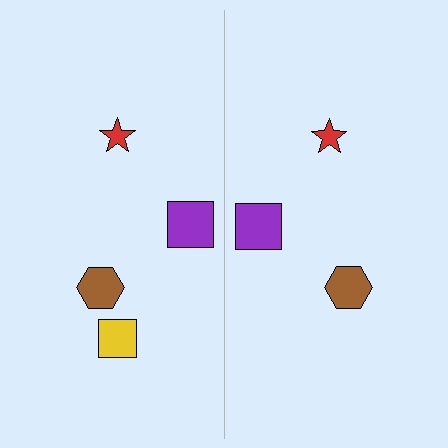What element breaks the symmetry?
A yellow square is missing from the right side.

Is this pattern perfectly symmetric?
No, the pattern is not perfectly symmetric. A yellow square is missing from the right side.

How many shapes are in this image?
There are 7 shapes in this image.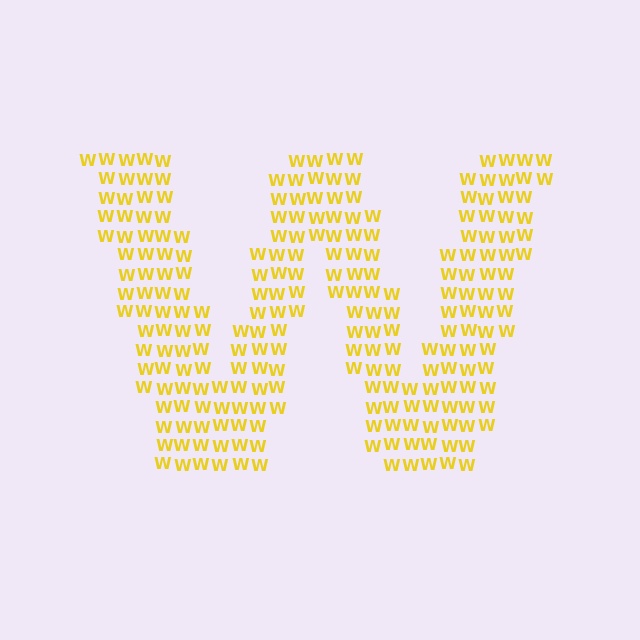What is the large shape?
The large shape is the letter W.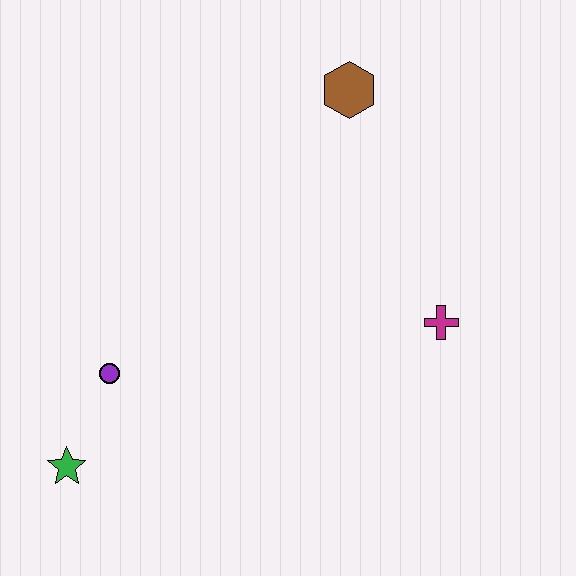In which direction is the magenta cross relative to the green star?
The magenta cross is to the right of the green star.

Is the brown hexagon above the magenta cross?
Yes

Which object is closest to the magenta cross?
The brown hexagon is closest to the magenta cross.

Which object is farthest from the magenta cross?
The green star is farthest from the magenta cross.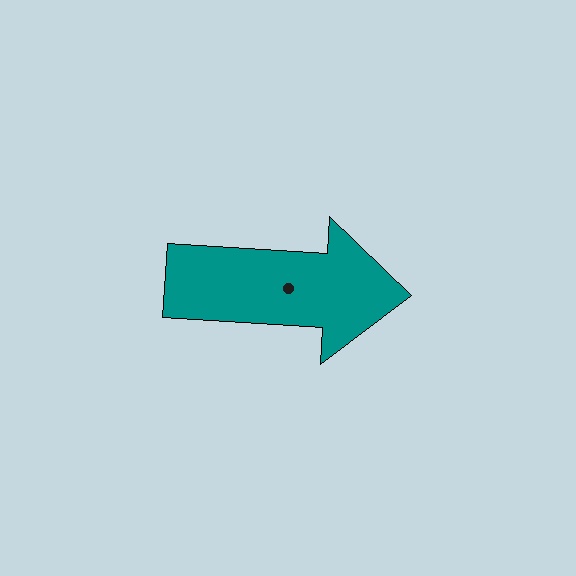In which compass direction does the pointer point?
East.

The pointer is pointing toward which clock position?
Roughly 3 o'clock.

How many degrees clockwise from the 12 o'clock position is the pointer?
Approximately 94 degrees.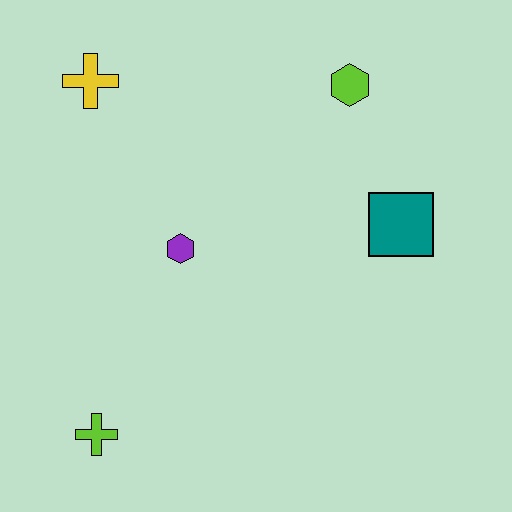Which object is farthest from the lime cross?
The lime hexagon is farthest from the lime cross.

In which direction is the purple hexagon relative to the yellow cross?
The purple hexagon is below the yellow cross.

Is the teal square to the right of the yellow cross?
Yes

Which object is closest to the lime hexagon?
The teal square is closest to the lime hexagon.